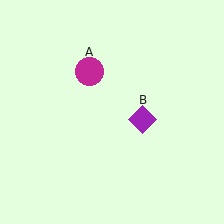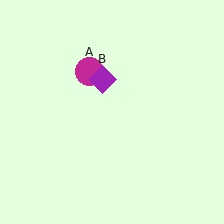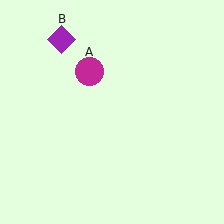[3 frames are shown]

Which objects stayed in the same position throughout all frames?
Magenta circle (object A) remained stationary.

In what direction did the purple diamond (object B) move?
The purple diamond (object B) moved up and to the left.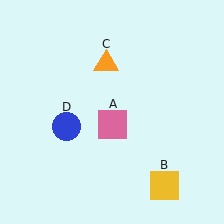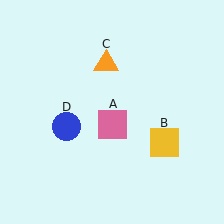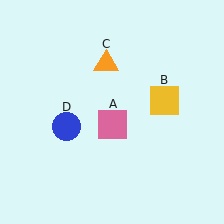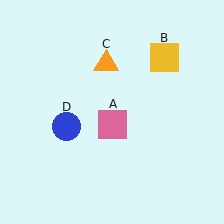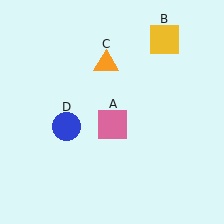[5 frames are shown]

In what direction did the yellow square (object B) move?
The yellow square (object B) moved up.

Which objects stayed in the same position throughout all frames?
Pink square (object A) and orange triangle (object C) and blue circle (object D) remained stationary.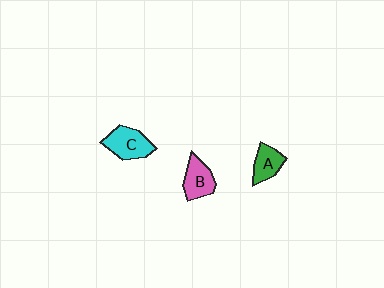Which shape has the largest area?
Shape C (cyan).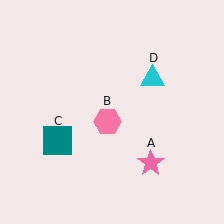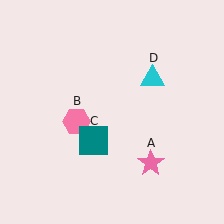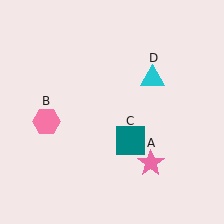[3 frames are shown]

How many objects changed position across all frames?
2 objects changed position: pink hexagon (object B), teal square (object C).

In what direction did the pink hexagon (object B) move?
The pink hexagon (object B) moved left.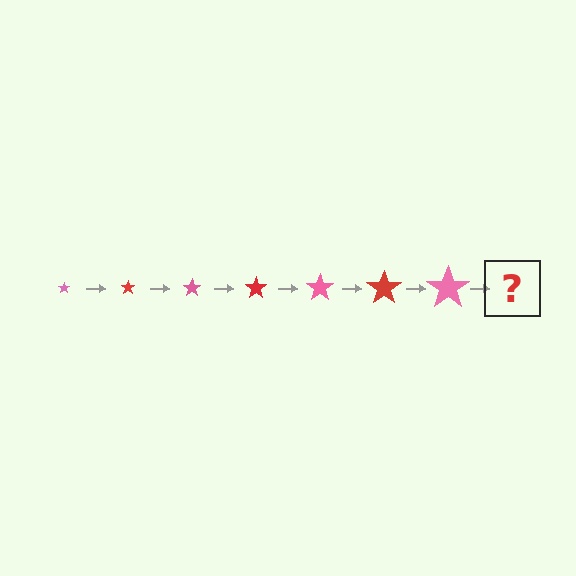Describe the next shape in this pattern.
It should be a red star, larger than the previous one.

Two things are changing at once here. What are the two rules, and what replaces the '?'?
The two rules are that the star grows larger each step and the color cycles through pink and red. The '?' should be a red star, larger than the previous one.